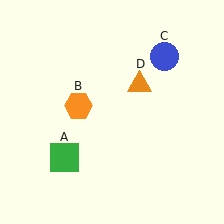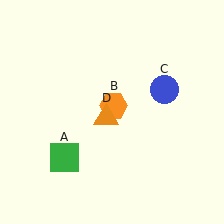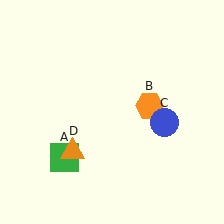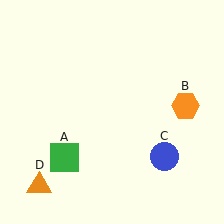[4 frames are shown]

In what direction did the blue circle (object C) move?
The blue circle (object C) moved down.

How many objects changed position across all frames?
3 objects changed position: orange hexagon (object B), blue circle (object C), orange triangle (object D).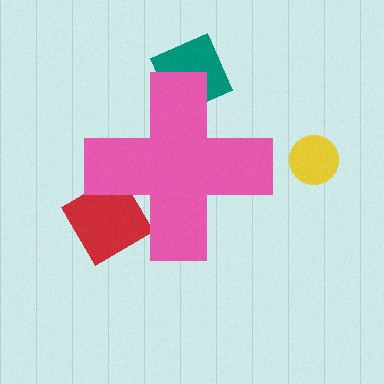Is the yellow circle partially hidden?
No, the yellow circle is fully visible.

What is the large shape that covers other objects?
A pink cross.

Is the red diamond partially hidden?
Yes, the red diamond is partially hidden behind the pink cross.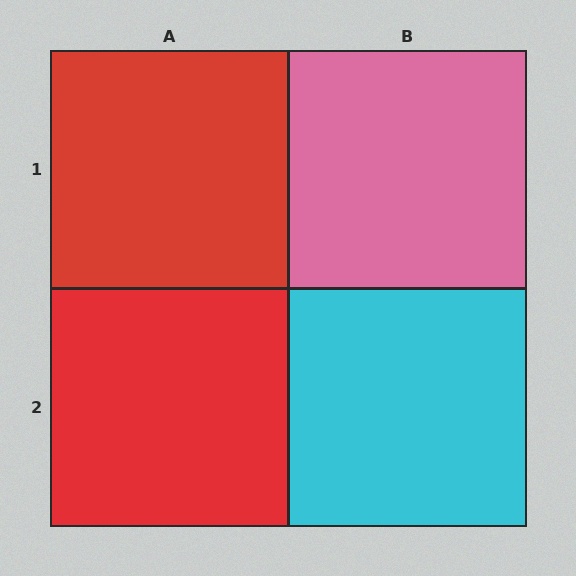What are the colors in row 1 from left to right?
Red, pink.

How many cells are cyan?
1 cell is cyan.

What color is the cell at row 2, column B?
Cyan.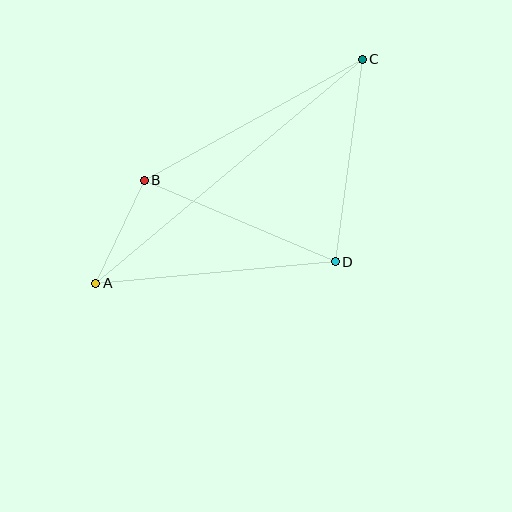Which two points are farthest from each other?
Points A and C are farthest from each other.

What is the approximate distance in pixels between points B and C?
The distance between B and C is approximately 249 pixels.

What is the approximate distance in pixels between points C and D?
The distance between C and D is approximately 204 pixels.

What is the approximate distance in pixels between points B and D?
The distance between B and D is approximately 208 pixels.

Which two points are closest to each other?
Points A and B are closest to each other.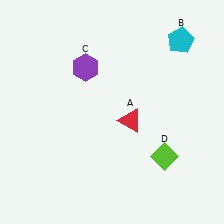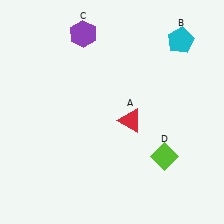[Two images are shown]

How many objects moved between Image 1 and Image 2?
1 object moved between the two images.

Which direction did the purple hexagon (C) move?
The purple hexagon (C) moved up.